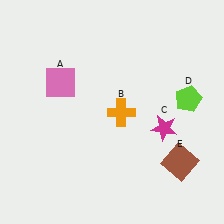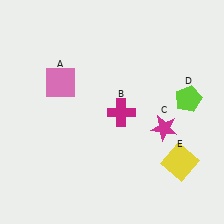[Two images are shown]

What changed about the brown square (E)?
In Image 1, E is brown. In Image 2, it changed to yellow.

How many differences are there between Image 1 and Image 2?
There are 2 differences between the two images.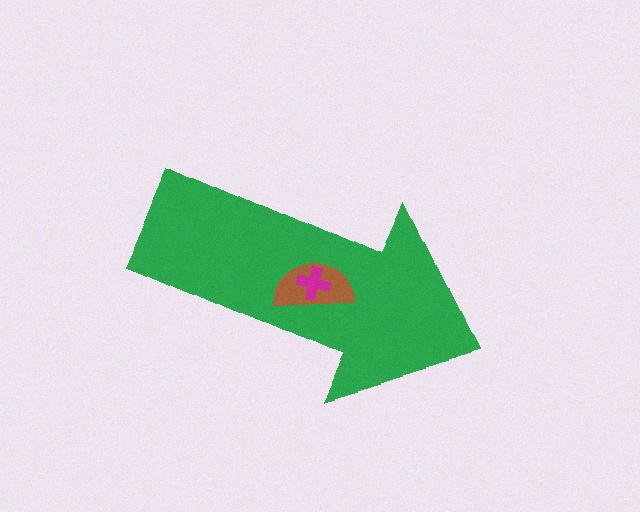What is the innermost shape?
The magenta cross.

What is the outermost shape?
The green arrow.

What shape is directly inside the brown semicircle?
The magenta cross.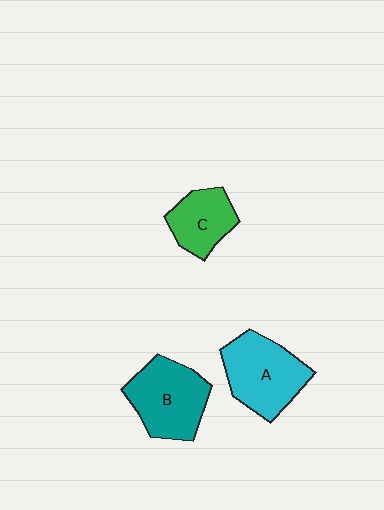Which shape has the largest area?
Shape A (cyan).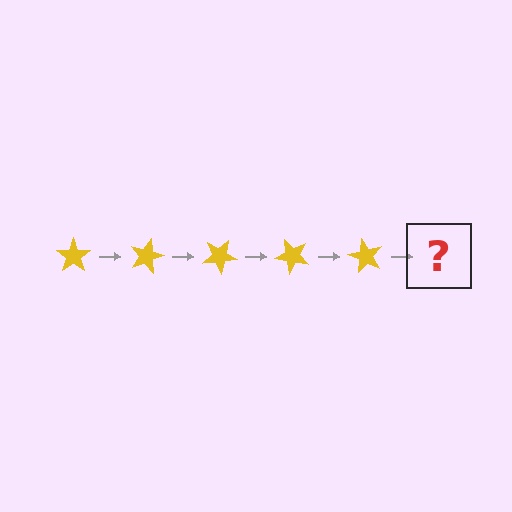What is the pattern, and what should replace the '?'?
The pattern is that the star rotates 15 degrees each step. The '?' should be a yellow star rotated 75 degrees.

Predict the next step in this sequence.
The next step is a yellow star rotated 75 degrees.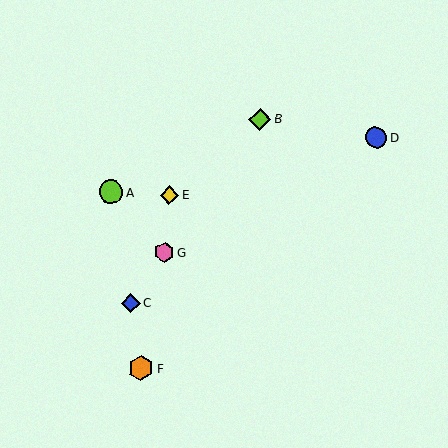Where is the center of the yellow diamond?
The center of the yellow diamond is at (169, 195).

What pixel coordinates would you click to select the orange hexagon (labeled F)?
Click at (141, 368) to select the orange hexagon F.